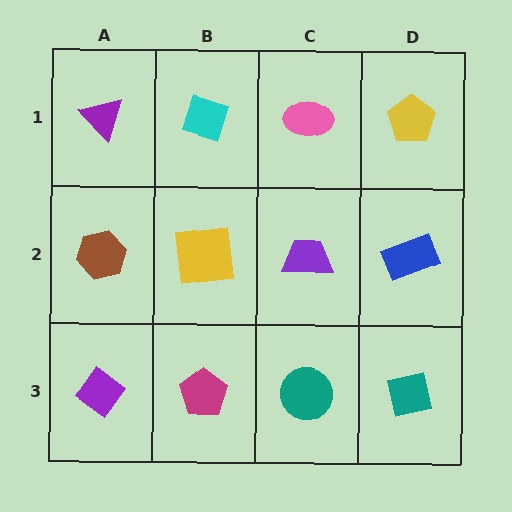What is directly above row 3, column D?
A blue rectangle.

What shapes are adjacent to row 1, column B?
A yellow square (row 2, column B), a purple triangle (row 1, column A), a pink ellipse (row 1, column C).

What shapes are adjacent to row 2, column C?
A pink ellipse (row 1, column C), a teal circle (row 3, column C), a yellow square (row 2, column B), a blue rectangle (row 2, column D).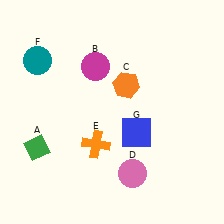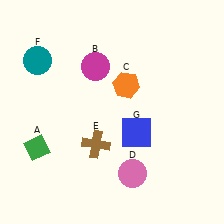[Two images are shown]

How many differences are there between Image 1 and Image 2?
There is 1 difference between the two images.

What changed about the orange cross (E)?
In Image 1, E is orange. In Image 2, it changed to brown.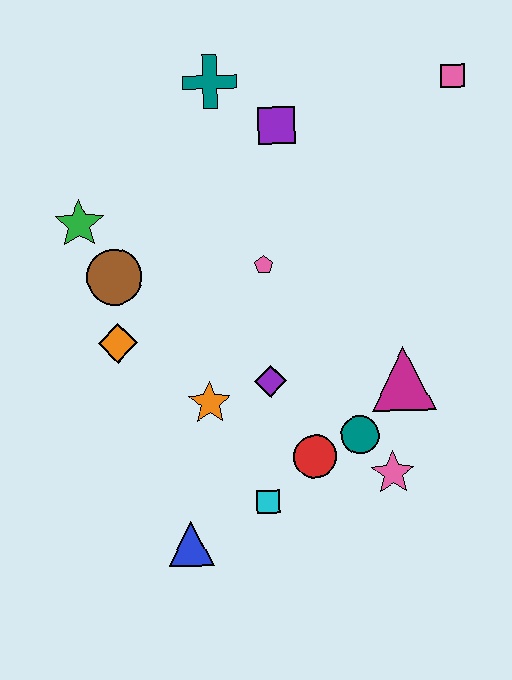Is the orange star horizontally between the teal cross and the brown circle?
Yes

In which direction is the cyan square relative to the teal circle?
The cyan square is to the left of the teal circle.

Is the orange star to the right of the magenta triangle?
No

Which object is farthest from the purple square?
The blue triangle is farthest from the purple square.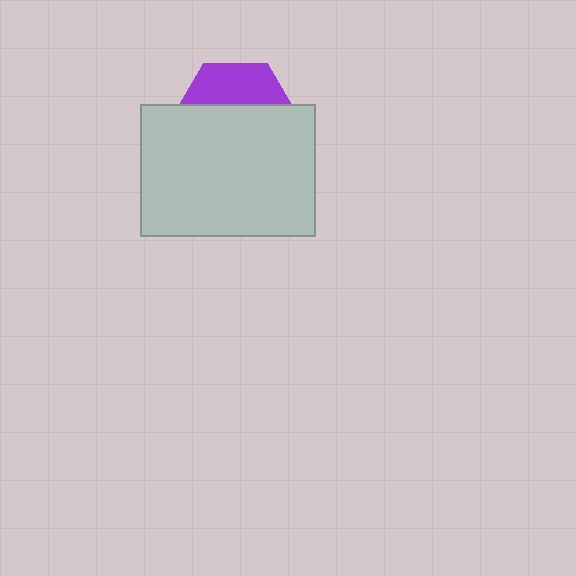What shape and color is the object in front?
The object in front is a light gray rectangle.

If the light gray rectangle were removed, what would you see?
You would see the complete purple hexagon.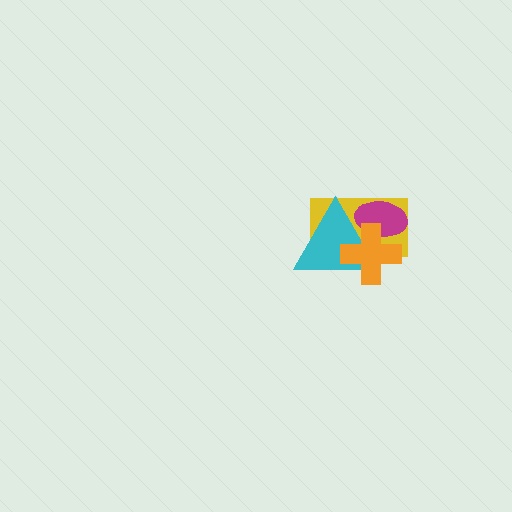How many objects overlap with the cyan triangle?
3 objects overlap with the cyan triangle.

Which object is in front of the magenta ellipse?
The orange cross is in front of the magenta ellipse.